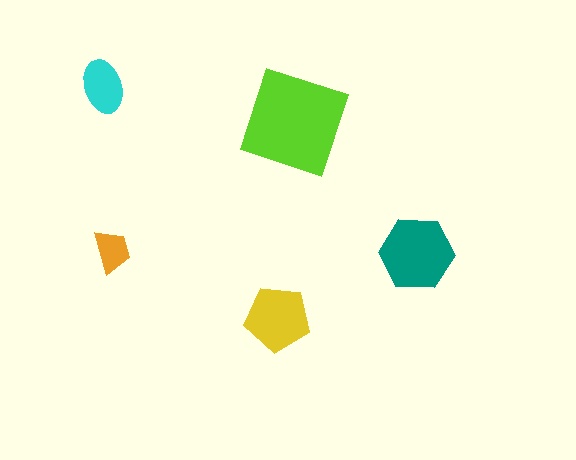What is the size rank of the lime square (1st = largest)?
1st.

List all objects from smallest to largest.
The orange trapezoid, the cyan ellipse, the yellow pentagon, the teal hexagon, the lime square.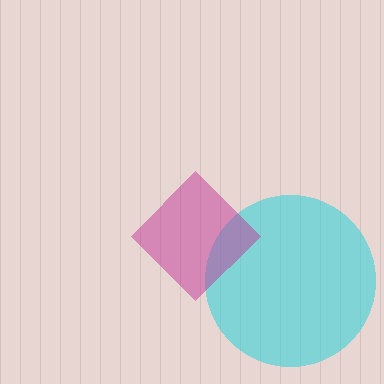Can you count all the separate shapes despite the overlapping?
Yes, there are 2 separate shapes.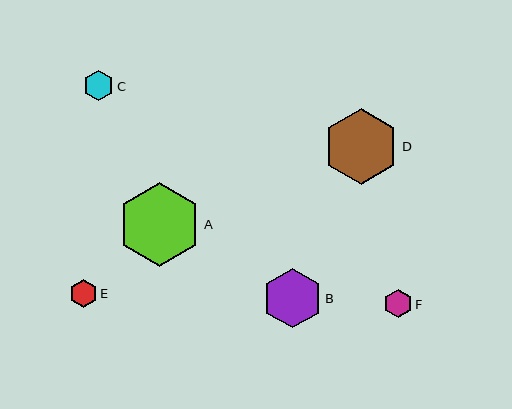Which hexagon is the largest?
Hexagon A is the largest with a size of approximately 84 pixels.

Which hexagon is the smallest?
Hexagon E is the smallest with a size of approximately 28 pixels.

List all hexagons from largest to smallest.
From largest to smallest: A, D, B, C, F, E.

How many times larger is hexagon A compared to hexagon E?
Hexagon A is approximately 3.0 times the size of hexagon E.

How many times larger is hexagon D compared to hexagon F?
Hexagon D is approximately 2.6 times the size of hexagon F.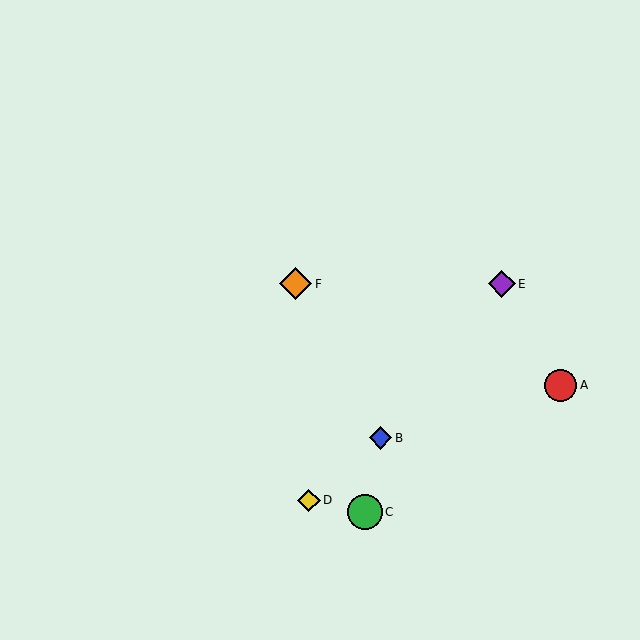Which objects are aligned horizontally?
Objects E, F are aligned horizontally.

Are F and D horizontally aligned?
No, F is at y≈284 and D is at y≈500.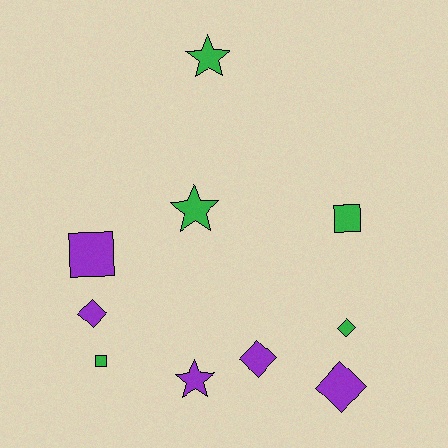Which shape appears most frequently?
Diamond, with 4 objects.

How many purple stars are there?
There is 1 purple star.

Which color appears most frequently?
Purple, with 5 objects.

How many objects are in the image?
There are 10 objects.